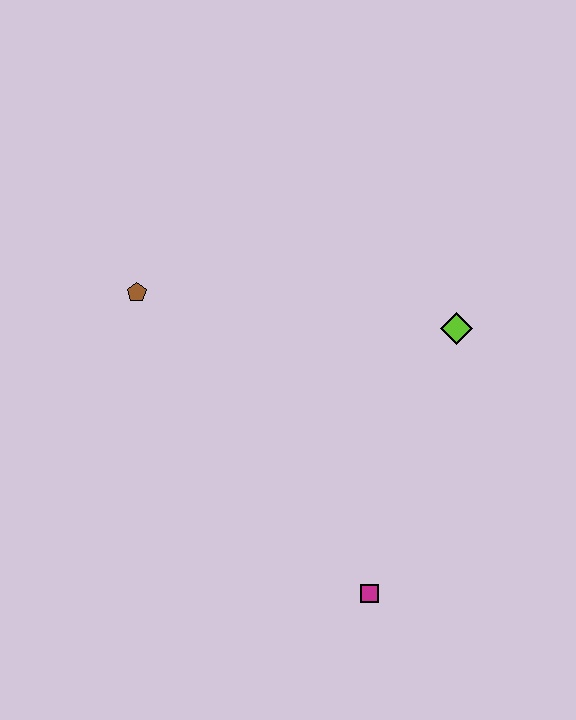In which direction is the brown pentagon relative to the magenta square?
The brown pentagon is above the magenta square.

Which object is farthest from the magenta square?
The brown pentagon is farthest from the magenta square.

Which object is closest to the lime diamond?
The magenta square is closest to the lime diamond.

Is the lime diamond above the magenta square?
Yes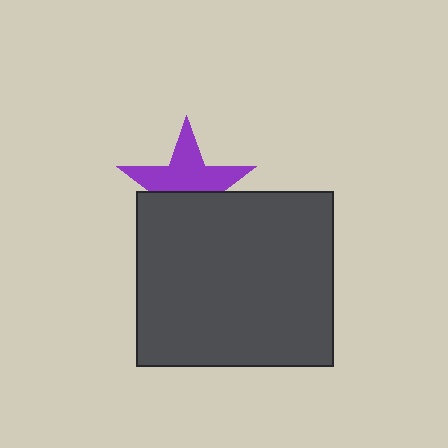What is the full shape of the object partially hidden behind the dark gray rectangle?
The partially hidden object is a purple star.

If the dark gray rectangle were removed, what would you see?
You would see the complete purple star.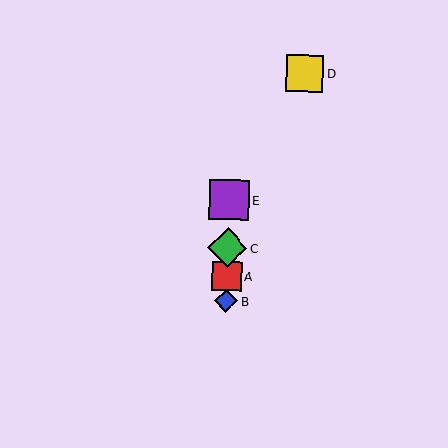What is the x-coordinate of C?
Object C is at x≈228.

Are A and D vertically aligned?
No, A is at x≈227 and D is at x≈305.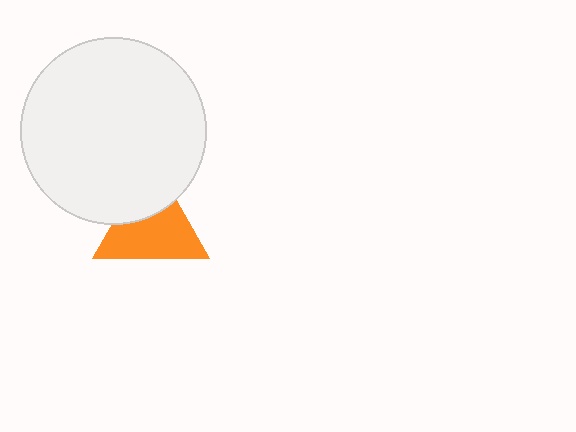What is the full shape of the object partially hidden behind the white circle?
The partially hidden object is an orange triangle.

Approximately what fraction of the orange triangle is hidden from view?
Roughly 34% of the orange triangle is hidden behind the white circle.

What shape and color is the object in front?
The object in front is a white circle.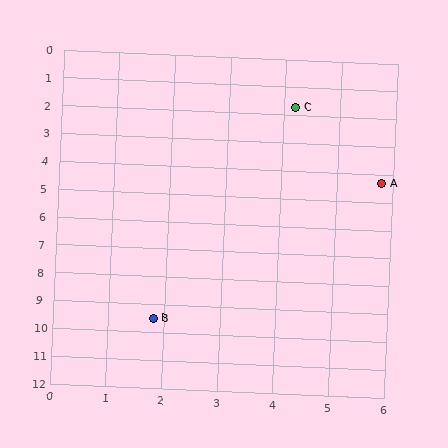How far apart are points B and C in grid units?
Points B and C are about 8.2 grid units apart.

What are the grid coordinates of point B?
Point B is at approximately (1.8, 9.5).